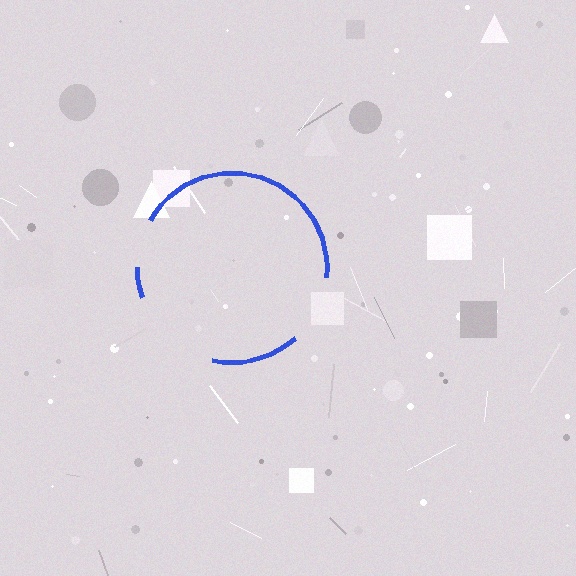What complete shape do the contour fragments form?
The contour fragments form a circle.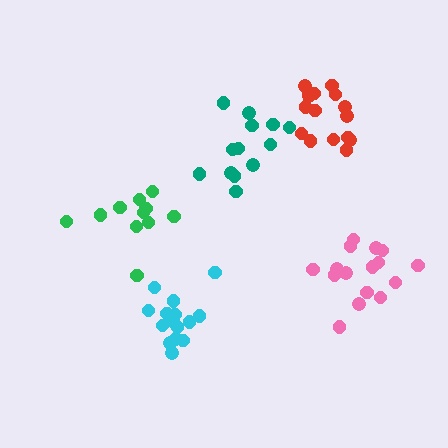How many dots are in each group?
Group 1: 16 dots, Group 2: 17 dots, Group 3: 16 dots, Group 4: 13 dots, Group 5: 11 dots (73 total).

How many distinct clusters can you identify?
There are 5 distinct clusters.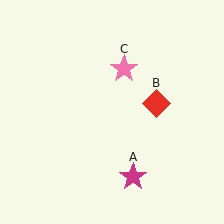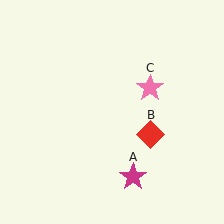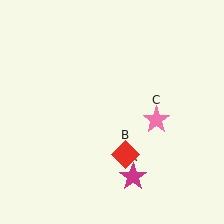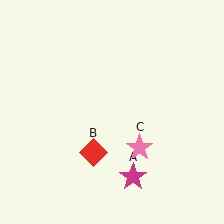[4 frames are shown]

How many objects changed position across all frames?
2 objects changed position: red diamond (object B), pink star (object C).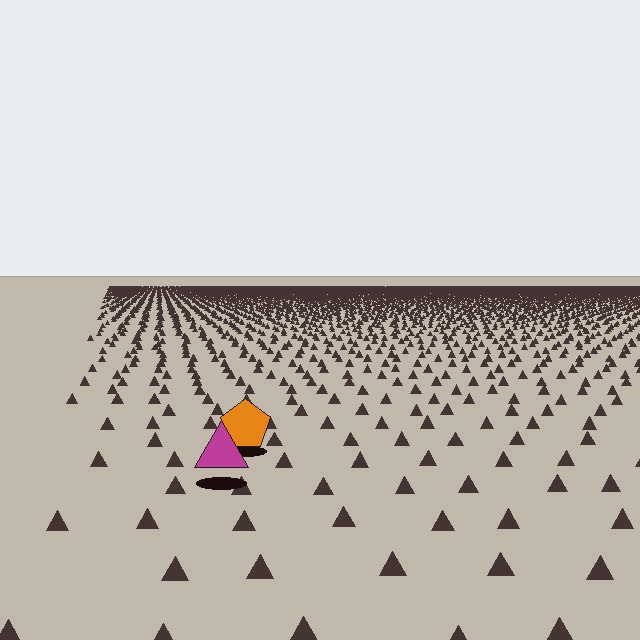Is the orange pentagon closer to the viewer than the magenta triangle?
No. The magenta triangle is closer — you can tell from the texture gradient: the ground texture is coarser near it.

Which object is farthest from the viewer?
The orange pentagon is farthest from the viewer. It appears smaller and the ground texture around it is denser.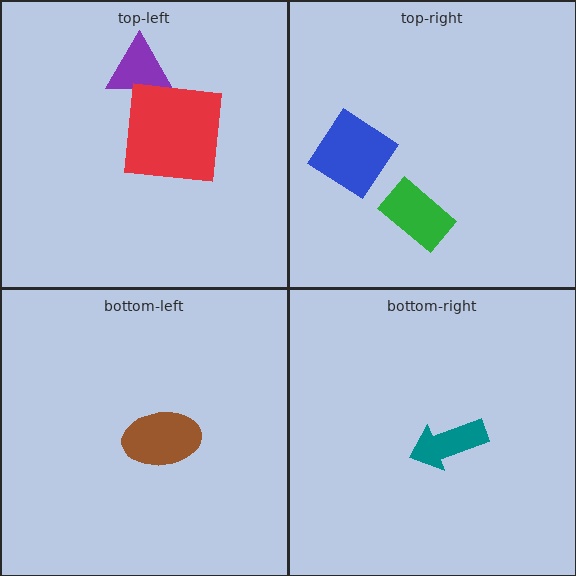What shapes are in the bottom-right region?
The teal arrow.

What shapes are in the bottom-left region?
The brown ellipse.